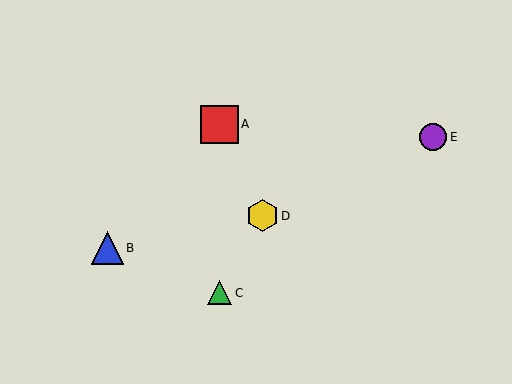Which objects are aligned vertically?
Objects A, C are aligned vertically.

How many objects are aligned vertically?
2 objects (A, C) are aligned vertically.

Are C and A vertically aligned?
Yes, both are at x≈220.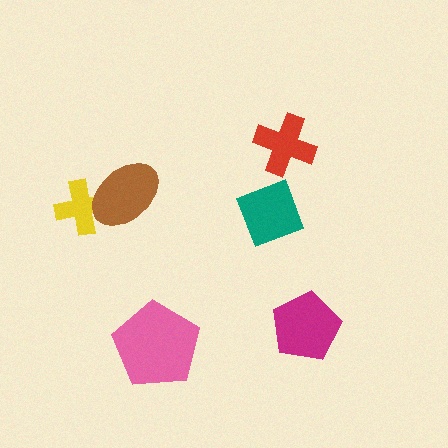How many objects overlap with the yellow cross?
1 object overlaps with the yellow cross.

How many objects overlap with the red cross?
0 objects overlap with the red cross.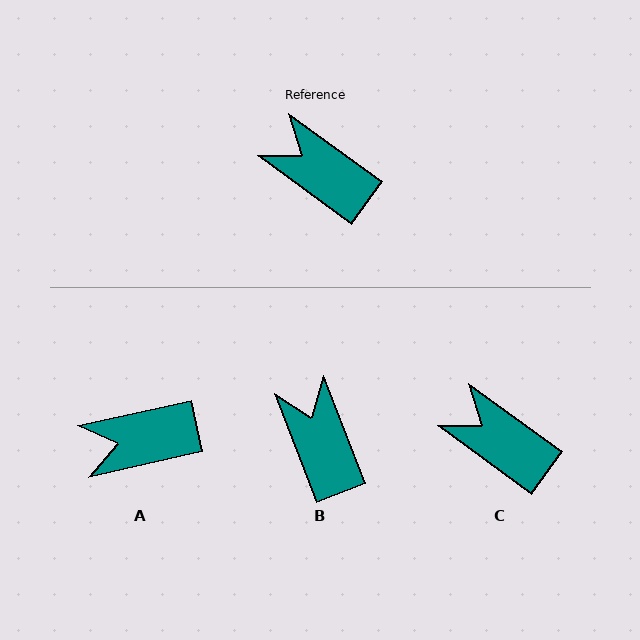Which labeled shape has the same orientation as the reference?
C.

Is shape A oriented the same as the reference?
No, it is off by about 49 degrees.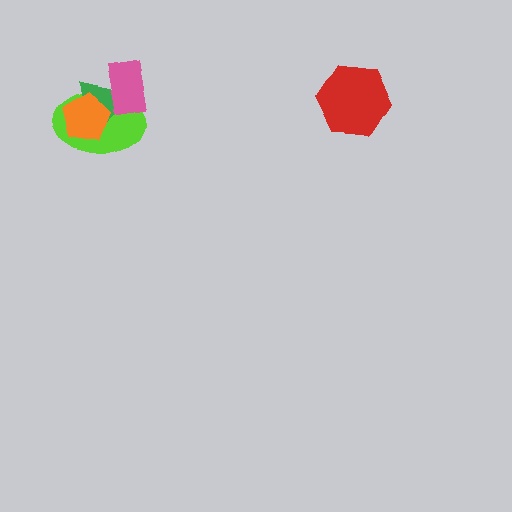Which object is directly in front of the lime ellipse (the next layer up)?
The green triangle is directly in front of the lime ellipse.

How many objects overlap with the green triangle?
3 objects overlap with the green triangle.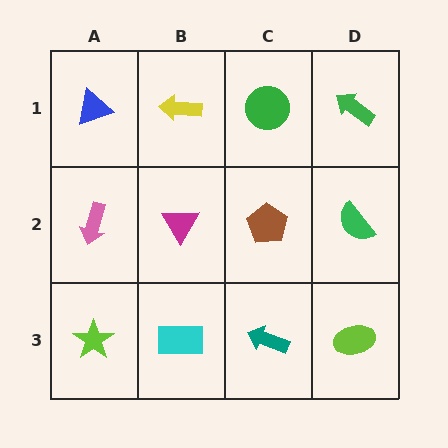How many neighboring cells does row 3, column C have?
3.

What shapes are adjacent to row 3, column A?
A pink arrow (row 2, column A), a cyan rectangle (row 3, column B).